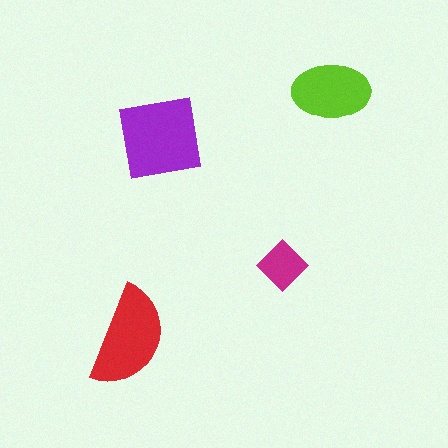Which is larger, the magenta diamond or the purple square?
The purple square.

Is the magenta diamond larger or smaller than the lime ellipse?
Smaller.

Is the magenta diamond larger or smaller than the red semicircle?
Smaller.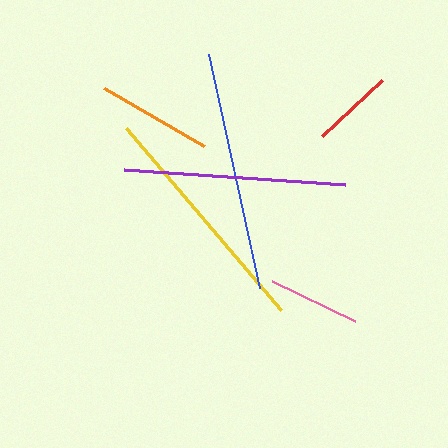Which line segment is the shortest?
The red line is the shortest at approximately 82 pixels.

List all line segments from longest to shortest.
From longest to shortest: blue, yellow, purple, orange, pink, red.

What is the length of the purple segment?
The purple segment is approximately 221 pixels long.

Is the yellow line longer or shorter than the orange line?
The yellow line is longer than the orange line.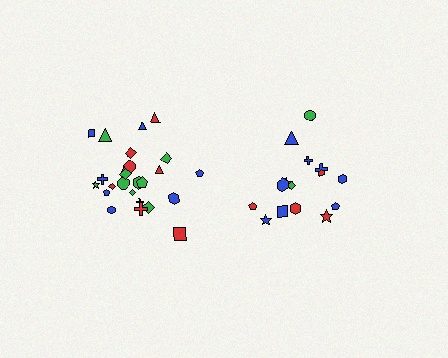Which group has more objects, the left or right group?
The left group.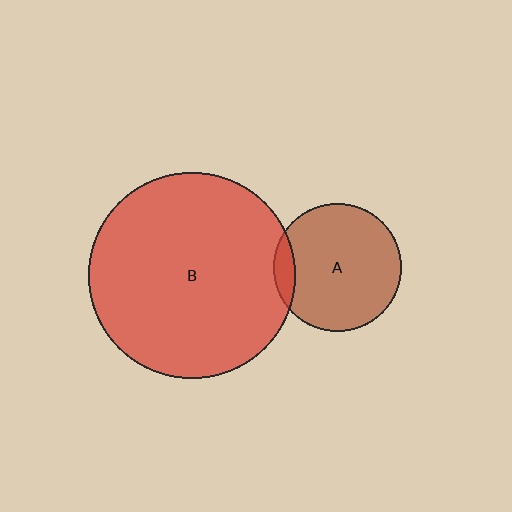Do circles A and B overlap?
Yes.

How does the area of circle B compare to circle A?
Approximately 2.6 times.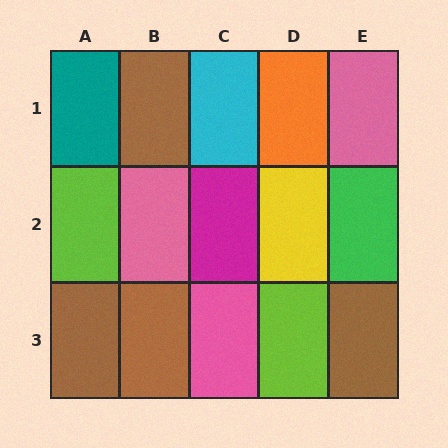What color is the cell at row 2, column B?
Pink.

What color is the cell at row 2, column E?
Green.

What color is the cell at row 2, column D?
Yellow.